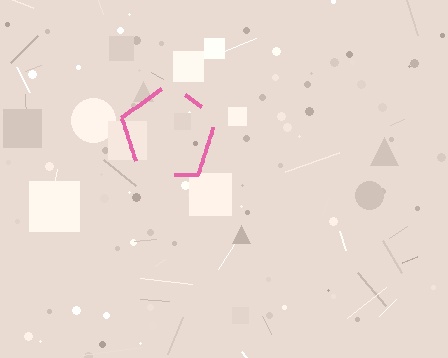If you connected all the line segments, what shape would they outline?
They would outline a pentagon.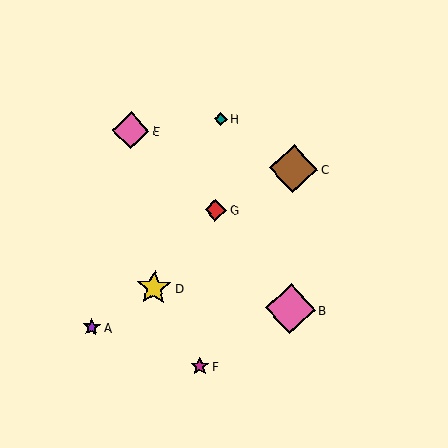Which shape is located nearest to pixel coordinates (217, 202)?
The red diamond (labeled G) at (215, 210) is nearest to that location.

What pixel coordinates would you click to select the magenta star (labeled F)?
Click at (200, 366) to select the magenta star F.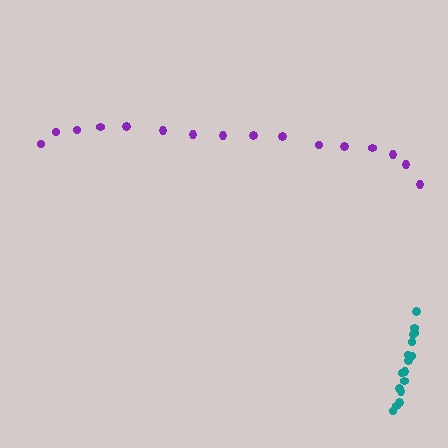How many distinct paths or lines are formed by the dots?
There are 2 distinct paths.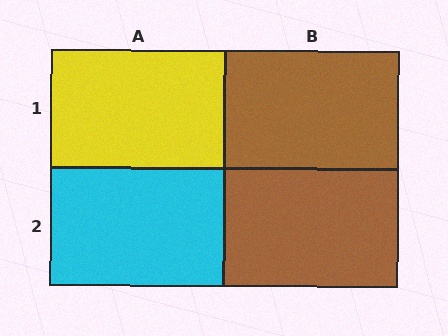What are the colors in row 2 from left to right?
Cyan, brown.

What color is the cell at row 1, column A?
Yellow.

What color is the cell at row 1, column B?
Brown.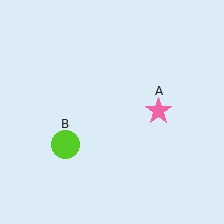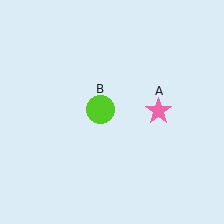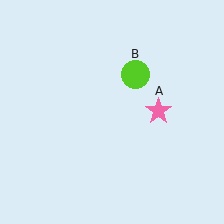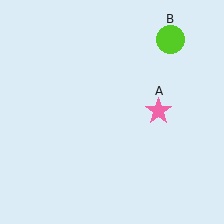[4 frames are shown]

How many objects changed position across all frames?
1 object changed position: lime circle (object B).